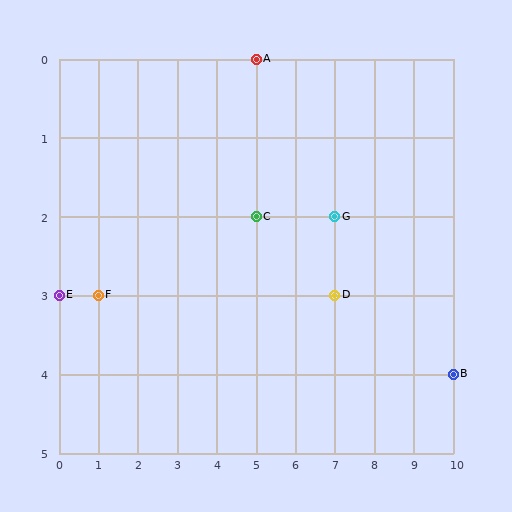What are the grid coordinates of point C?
Point C is at grid coordinates (5, 2).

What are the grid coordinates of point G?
Point G is at grid coordinates (7, 2).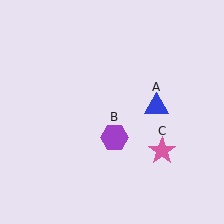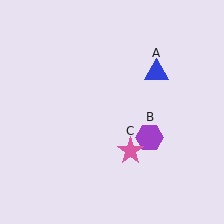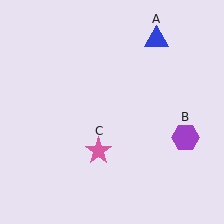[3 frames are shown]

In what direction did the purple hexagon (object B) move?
The purple hexagon (object B) moved right.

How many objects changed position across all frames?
3 objects changed position: blue triangle (object A), purple hexagon (object B), pink star (object C).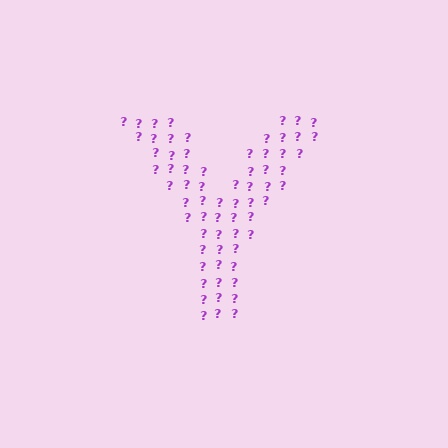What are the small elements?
The small elements are question marks.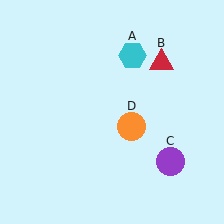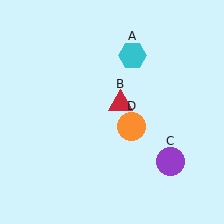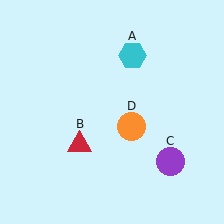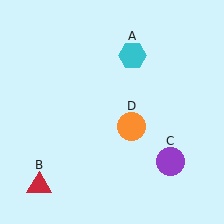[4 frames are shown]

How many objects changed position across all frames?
1 object changed position: red triangle (object B).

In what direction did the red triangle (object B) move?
The red triangle (object B) moved down and to the left.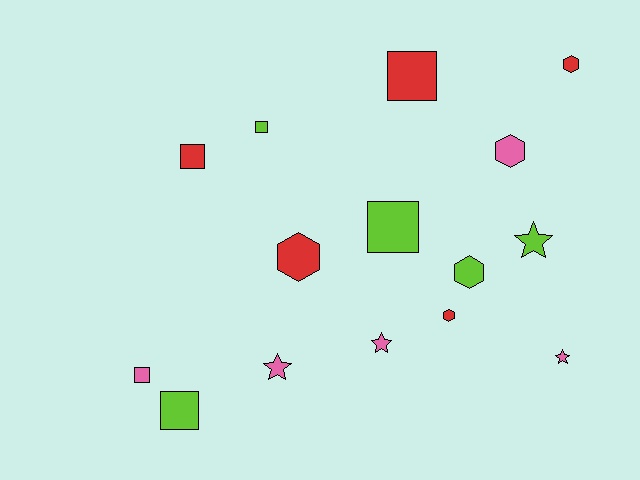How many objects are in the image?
There are 15 objects.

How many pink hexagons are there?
There is 1 pink hexagon.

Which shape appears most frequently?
Square, with 6 objects.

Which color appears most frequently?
Lime, with 5 objects.